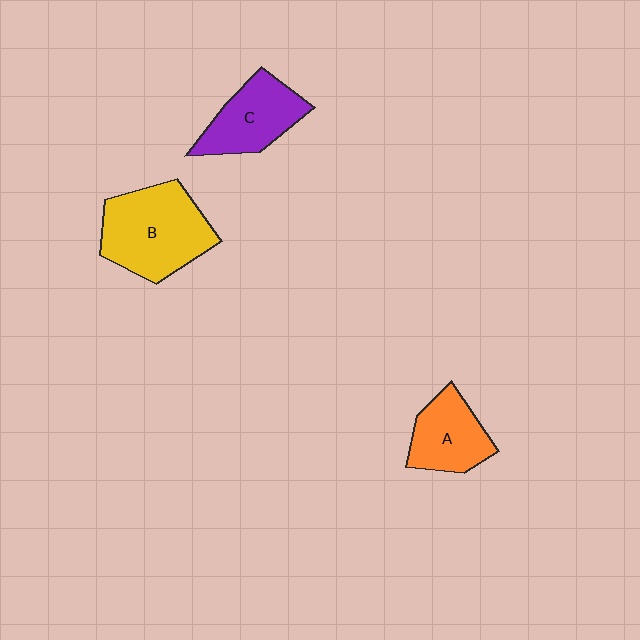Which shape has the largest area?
Shape B (yellow).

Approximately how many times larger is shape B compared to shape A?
Approximately 1.6 times.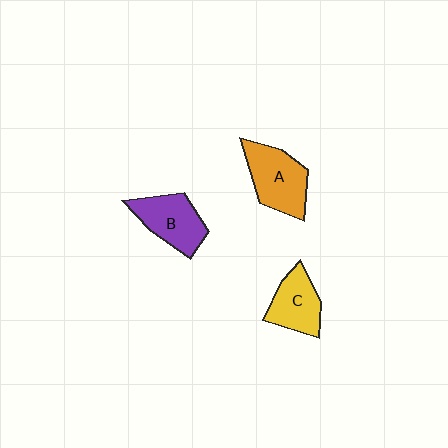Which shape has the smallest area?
Shape C (yellow).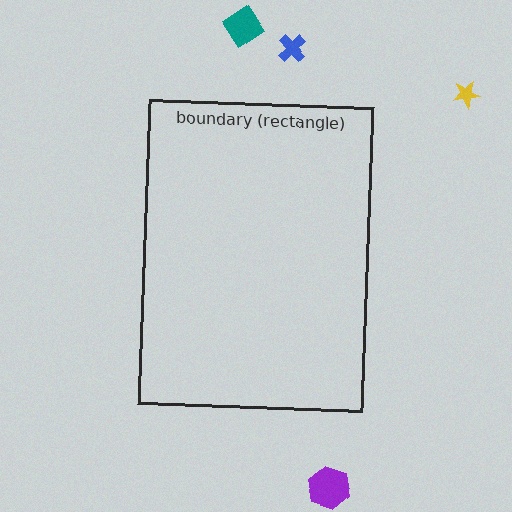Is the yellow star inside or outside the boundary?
Outside.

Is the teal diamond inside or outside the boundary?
Outside.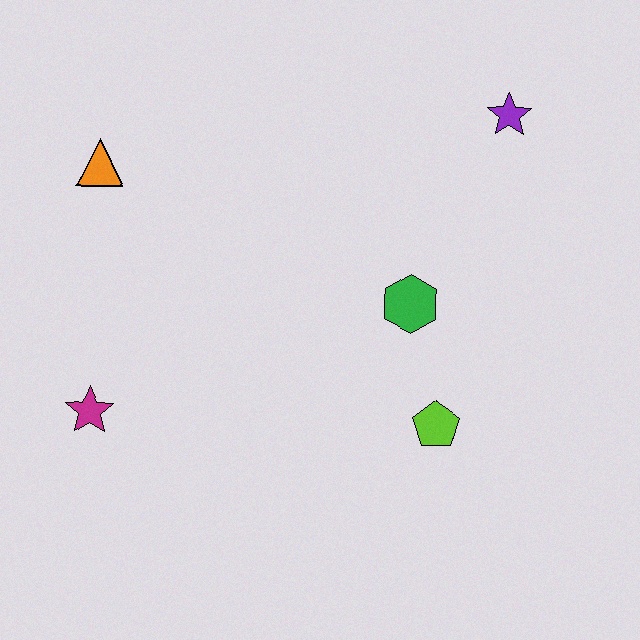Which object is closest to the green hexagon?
The lime pentagon is closest to the green hexagon.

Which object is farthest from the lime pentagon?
The orange triangle is farthest from the lime pentagon.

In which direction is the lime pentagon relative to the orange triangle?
The lime pentagon is to the right of the orange triangle.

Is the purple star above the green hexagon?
Yes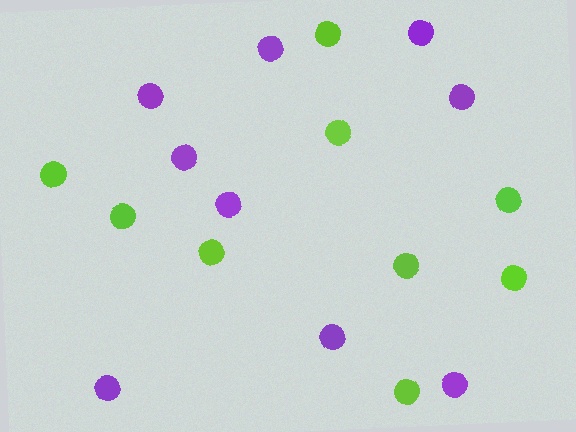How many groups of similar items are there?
There are 2 groups: one group of purple circles (9) and one group of lime circles (9).